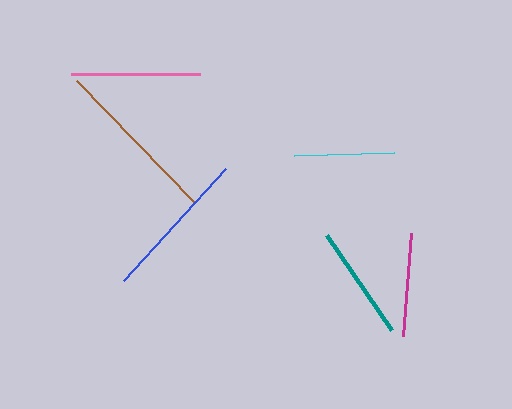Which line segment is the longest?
The brown line is the longest at approximately 169 pixels.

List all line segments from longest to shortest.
From longest to shortest: brown, blue, pink, teal, magenta, cyan.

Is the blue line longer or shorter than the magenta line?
The blue line is longer than the magenta line.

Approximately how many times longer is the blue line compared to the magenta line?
The blue line is approximately 1.5 times the length of the magenta line.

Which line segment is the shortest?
The cyan line is the shortest at approximately 100 pixels.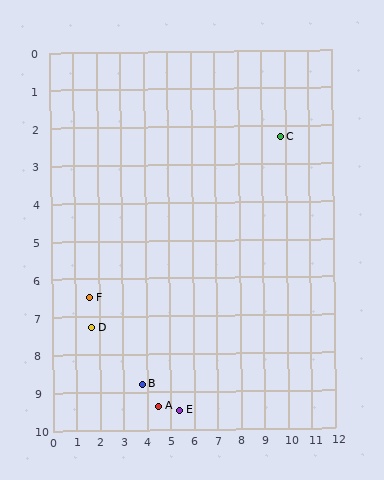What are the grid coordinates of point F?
Point F is at approximately (1.6, 6.5).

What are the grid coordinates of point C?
Point C is at approximately (9.8, 2.3).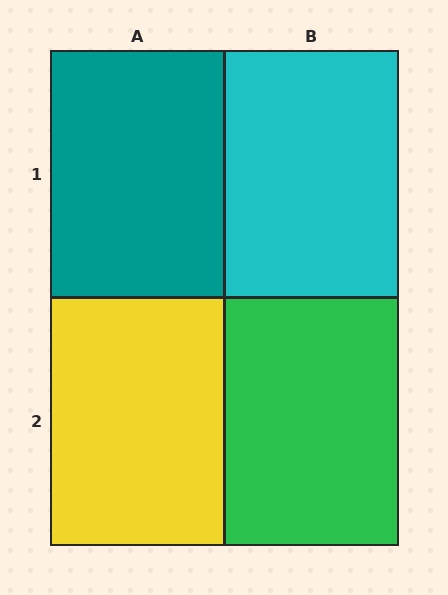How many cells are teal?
1 cell is teal.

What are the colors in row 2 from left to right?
Yellow, green.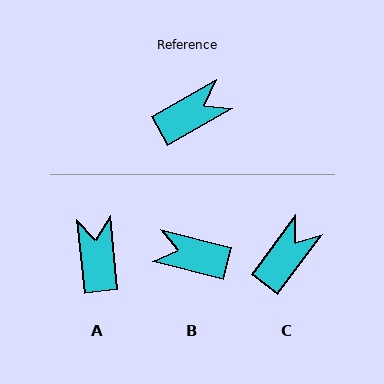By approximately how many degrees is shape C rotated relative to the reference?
Approximately 24 degrees counter-clockwise.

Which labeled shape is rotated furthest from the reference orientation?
B, about 137 degrees away.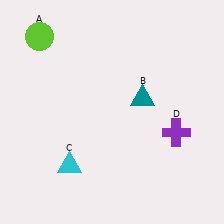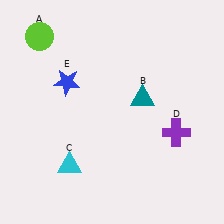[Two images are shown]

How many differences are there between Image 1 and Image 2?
There is 1 difference between the two images.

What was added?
A blue star (E) was added in Image 2.